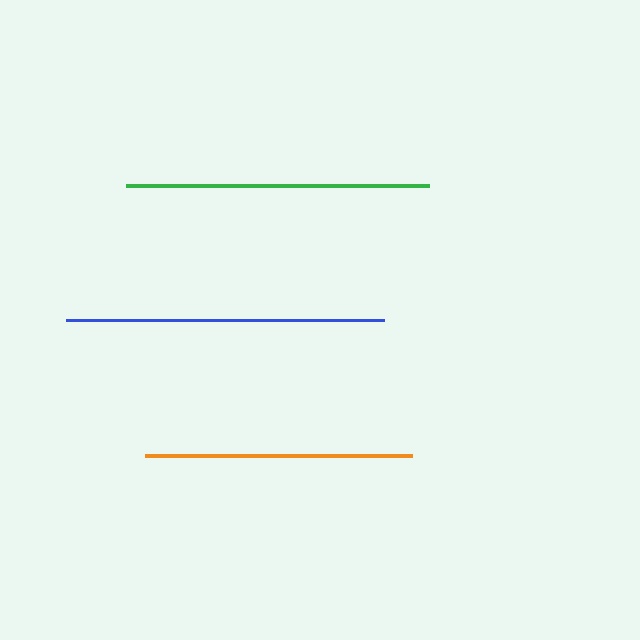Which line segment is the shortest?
The orange line is the shortest at approximately 267 pixels.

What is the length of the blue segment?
The blue segment is approximately 318 pixels long.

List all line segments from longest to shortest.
From longest to shortest: blue, green, orange.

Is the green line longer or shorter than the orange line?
The green line is longer than the orange line.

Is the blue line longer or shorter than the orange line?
The blue line is longer than the orange line.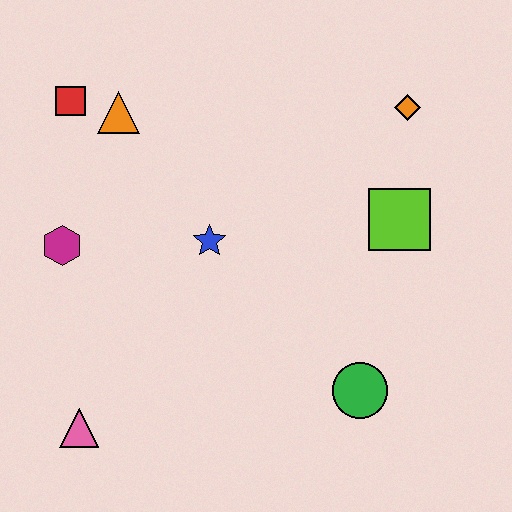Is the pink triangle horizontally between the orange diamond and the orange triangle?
No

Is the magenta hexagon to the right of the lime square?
No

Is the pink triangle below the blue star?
Yes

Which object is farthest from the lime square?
The pink triangle is farthest from the lime square.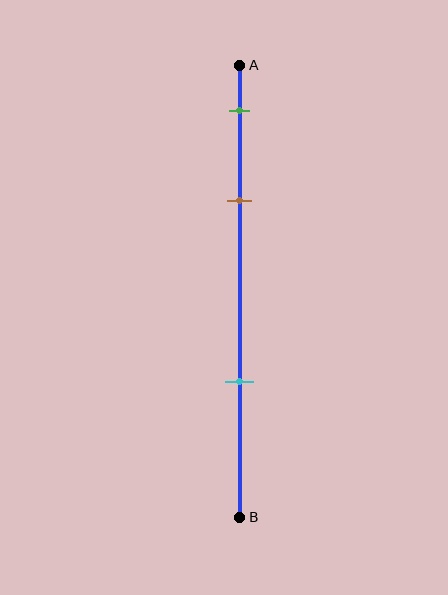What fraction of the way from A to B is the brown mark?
The brown mark is approximately 30% (0.3) of the way from A to B.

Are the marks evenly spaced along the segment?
No, the marks are not evenly spaced.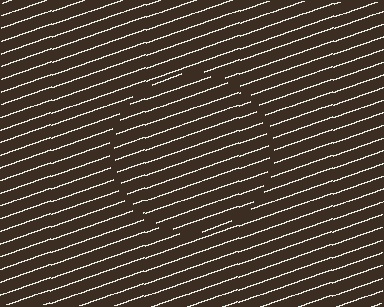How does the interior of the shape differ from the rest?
The interior of the shape contains the same grating, shifted by half a period — the contour is defined by the phase discontinuity where line-ends from the inner and outer gratings abut.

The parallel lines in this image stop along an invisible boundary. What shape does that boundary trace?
An illusory circle. The interior of the shape contains the same grating, shifted by half a period — the contour is defined by the phase discontinuity where line-ends from the inner and outer gratings abut.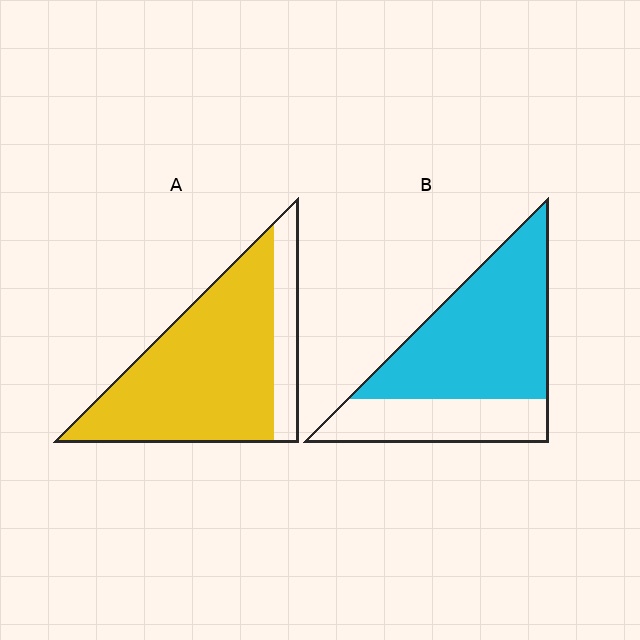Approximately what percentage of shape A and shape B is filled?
A is approximately 80% and B is approximately 65%.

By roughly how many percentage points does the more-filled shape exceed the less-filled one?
By roughly 15 percentage points (A over B).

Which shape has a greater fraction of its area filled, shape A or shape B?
Shape A.